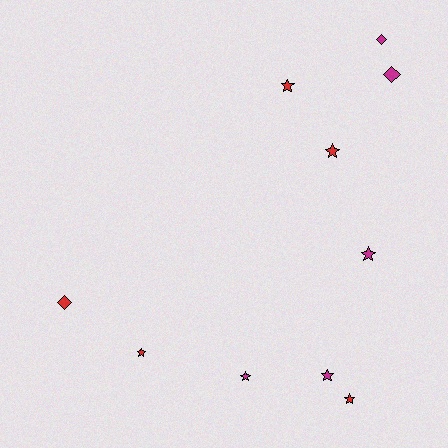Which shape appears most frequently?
Star, with 7 objects.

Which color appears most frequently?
Magenta, with 5 objects.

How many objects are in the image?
There are 10 objects.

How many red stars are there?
There are 4 red stars.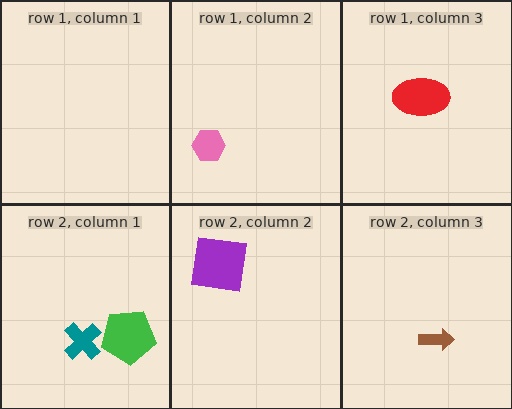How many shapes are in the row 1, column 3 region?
1.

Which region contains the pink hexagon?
The row 1, column 2 region.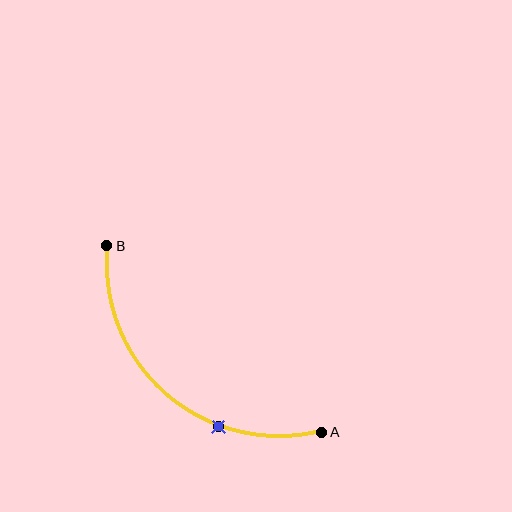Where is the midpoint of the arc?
The arc midpoint is the point on the curve farthest from the straight line joining A and B. It sits below and to the left of that line.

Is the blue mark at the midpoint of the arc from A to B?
No. The blue mark lies on the arc but is closer to endpoint A. The arc midpoint would be at the point on the curve equidistant along the arc from both A and B.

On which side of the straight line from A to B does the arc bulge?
The arc bulges below and to the left of the straight line connecting A and B.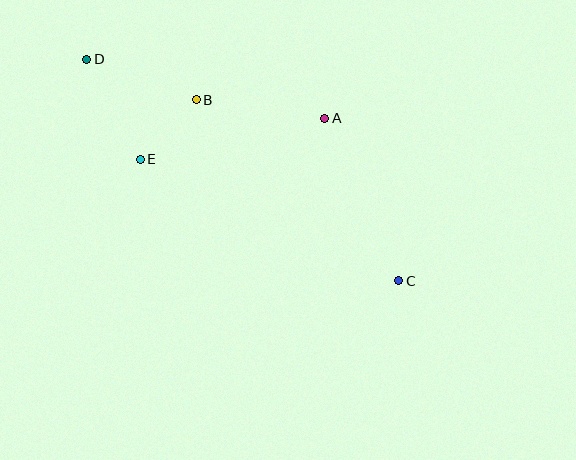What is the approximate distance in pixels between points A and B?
The distance between A and B is approximately 130 pixels.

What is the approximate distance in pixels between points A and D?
The distance between A and D is approximately 245 pixels.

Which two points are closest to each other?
Points B and E are closest to each other.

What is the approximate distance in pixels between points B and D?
The distance between B and D is approximately 117 pixels.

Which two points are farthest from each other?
Points C and D are farthest from each other.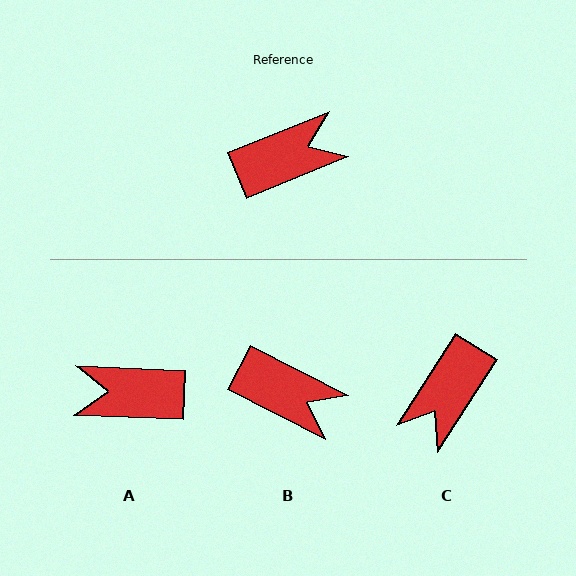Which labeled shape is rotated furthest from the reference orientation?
A, about 156 degrees away.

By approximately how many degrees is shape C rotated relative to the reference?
Approximately 145 degrees clockwise.